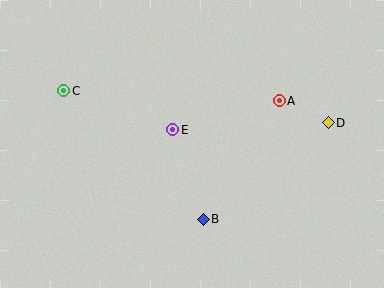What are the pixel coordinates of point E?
Point E is at (173, 130).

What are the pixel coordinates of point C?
Point C is at (64, 91).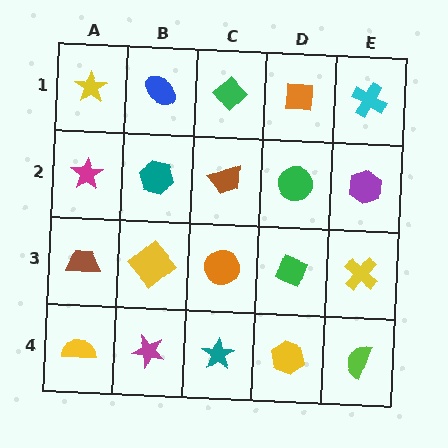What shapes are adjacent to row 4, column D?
A green diamond (row 3, column D), a teal star (row 4, column C), a lime semicircle (row 4, column E).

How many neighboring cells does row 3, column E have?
3.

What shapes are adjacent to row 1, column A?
A magenta star (row 2, column A), a blue ellipse (row 1, column B).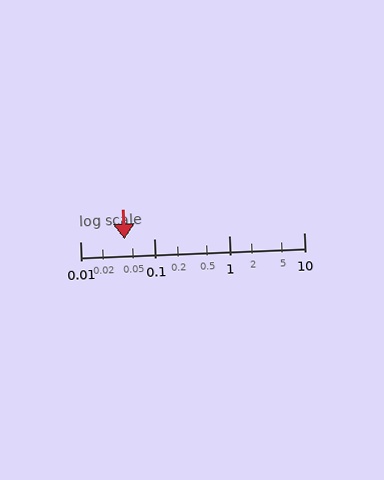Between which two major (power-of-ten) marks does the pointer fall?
The pointer is between 0.01 and 0.1.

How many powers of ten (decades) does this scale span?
The scale spans 3 decades, from 0.01 to 10.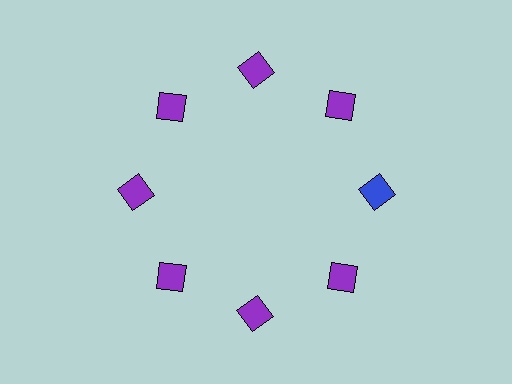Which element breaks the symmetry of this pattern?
The blue diamond at roughly the 3 o'clock position breaks the symmetry. All other shapes are purple diamonds.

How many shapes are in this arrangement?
There are 8 shapes arranged in a ring pattern.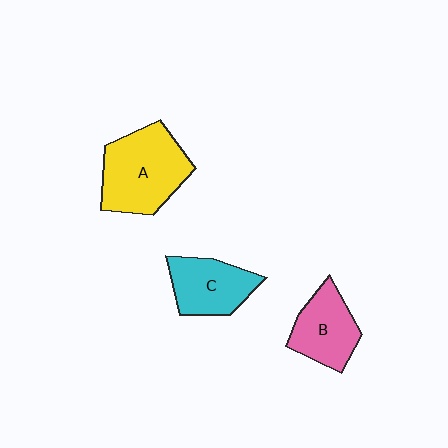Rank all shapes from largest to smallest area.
From largest to smallest: A (yellow), C (cyan), B (pink).